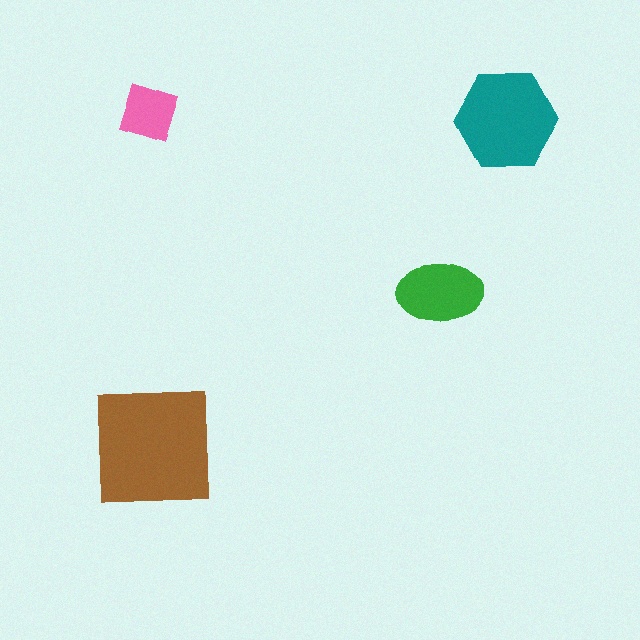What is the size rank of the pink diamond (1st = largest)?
4th.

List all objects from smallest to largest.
The pink diamond, the green ellipse, the teal hexagon, the brown square.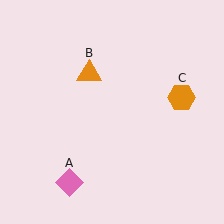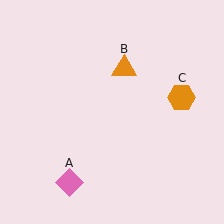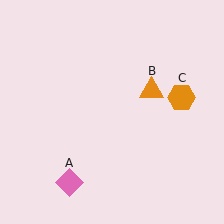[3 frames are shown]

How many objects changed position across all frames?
1 object changed position: orange triangle (object B).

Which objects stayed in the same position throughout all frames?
Pink diamond (object A) and orange hexagon (object C) remained stationary.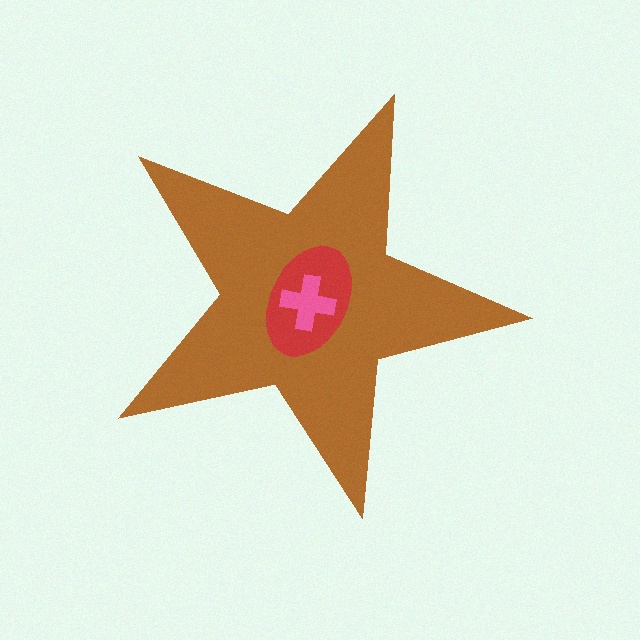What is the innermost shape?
The pink cross.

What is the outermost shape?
The brown star.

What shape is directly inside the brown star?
The red ellipse.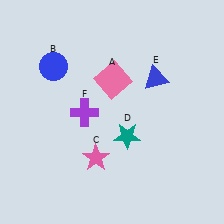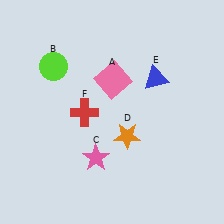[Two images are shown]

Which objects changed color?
B changed from blue to lime. D changed from teal to orange. F changed from purple to red.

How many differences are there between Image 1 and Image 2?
There are 3 differences between the two images.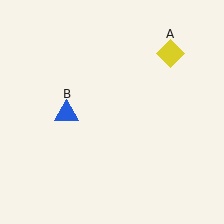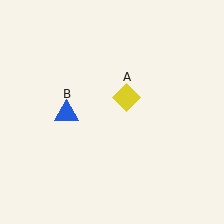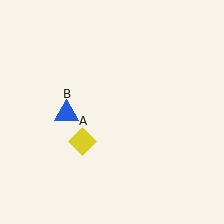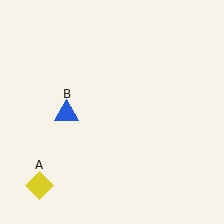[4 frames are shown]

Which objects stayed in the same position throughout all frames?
Blue triangle (object B) remained stationary.